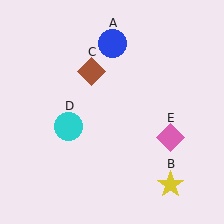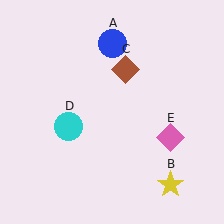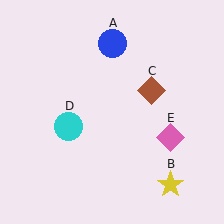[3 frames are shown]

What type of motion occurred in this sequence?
The brown diamond (object C) rotated clockwise around the center of the scene.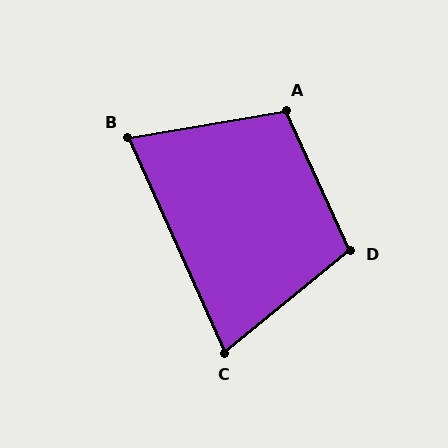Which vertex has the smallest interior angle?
C, at approximately 75 degrees.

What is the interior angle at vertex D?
Approximately 104 degrees (obtuse).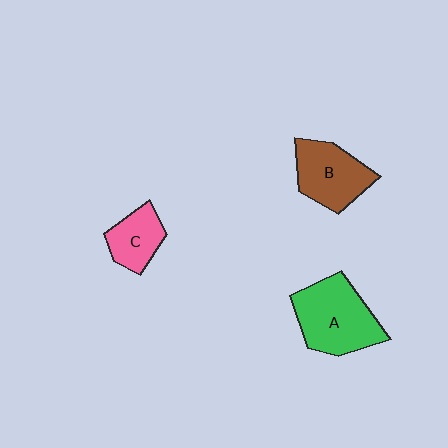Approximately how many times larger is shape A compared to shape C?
Approximately 1.9 times.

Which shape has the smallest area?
Shape C (pink).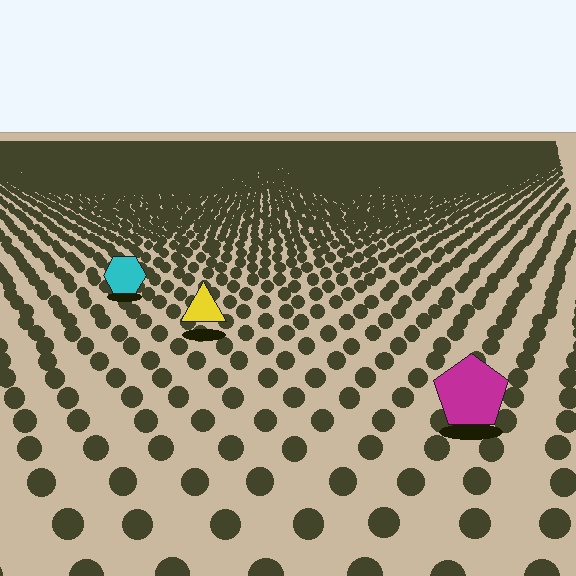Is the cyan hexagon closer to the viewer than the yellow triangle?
No. The yellow triangle is closer — you can tell from the texture gradient: the ground texture is coarser near it.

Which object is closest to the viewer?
The magenta pentagon is closest. The texture marks near it are larger and more spread out.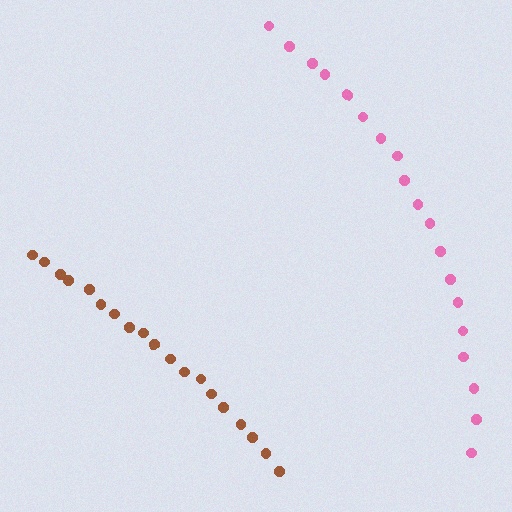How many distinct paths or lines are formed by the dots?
There are 2 distinct paths.